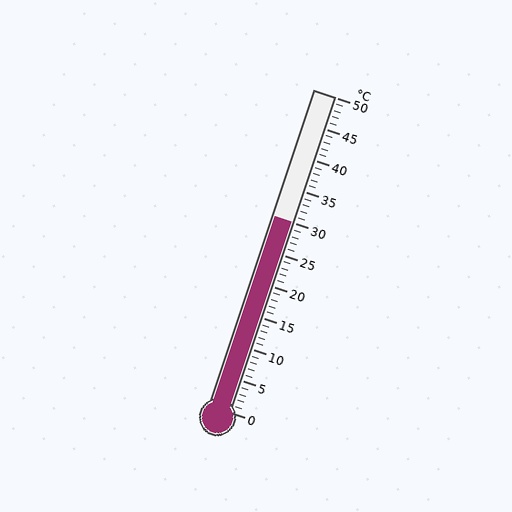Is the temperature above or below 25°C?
The temperature is above 25°C.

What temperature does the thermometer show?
The thermometer shows approximately 30°C.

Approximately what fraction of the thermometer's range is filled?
The thermometer is filled to approximately 60% of its range.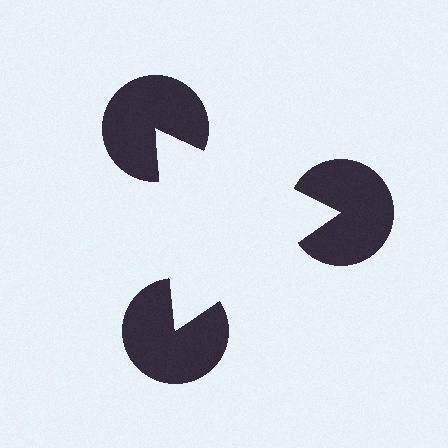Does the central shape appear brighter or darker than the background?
It typically appears slightly brighter than the background, even though no actual brightness change is drawn.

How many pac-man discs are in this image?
There are 3 — one at each vertex of the illusory triangle.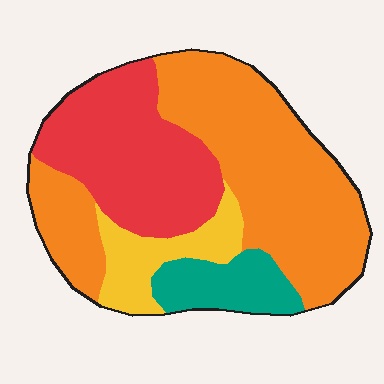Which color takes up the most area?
Orange, at roughly 50%.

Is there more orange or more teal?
Orange.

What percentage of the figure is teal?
Teal covers 10% of the figure.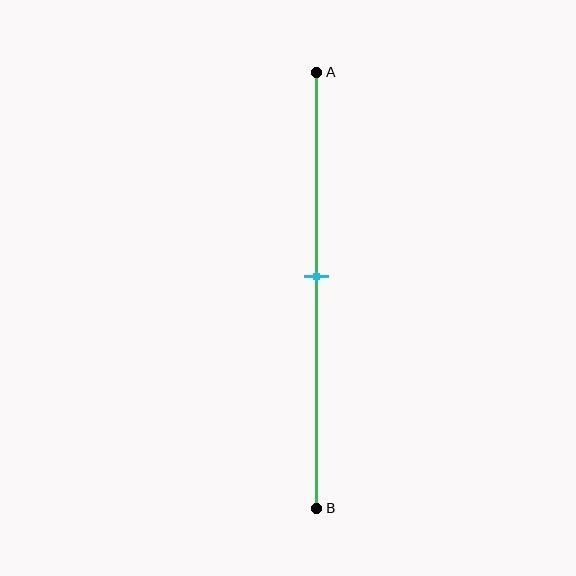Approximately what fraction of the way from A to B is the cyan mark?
The cyan mark is approximately 45% of the way from A to B.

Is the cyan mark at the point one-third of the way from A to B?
No, the mark is at about 45% from A, not at the 33% one-third point.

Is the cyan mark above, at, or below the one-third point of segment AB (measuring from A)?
The cyan mark is below the one-third point of segment AB.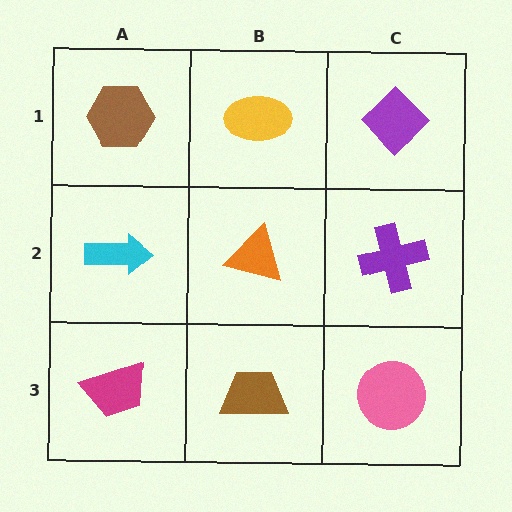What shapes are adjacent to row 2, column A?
A brown hexagon (row 1, column A), a magenta trapezoid (row 3, column A), an orange triangle (row 2, column B).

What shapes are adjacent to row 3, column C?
A purple cross (row 2, column C), a brown trapezoid (row 3, column B).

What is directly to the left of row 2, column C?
An orange triangle.